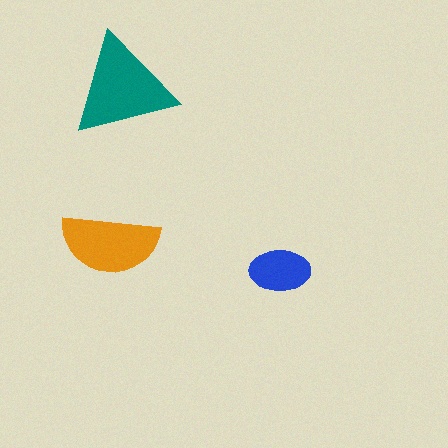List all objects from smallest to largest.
The blue ellipse, the orange semicircle, the teal triangle.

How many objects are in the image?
There are 3 objects in the image.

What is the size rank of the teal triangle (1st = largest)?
1st.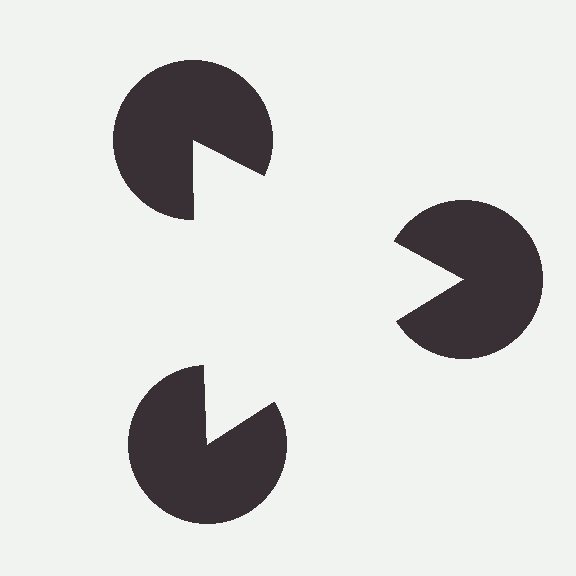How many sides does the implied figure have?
3 sides.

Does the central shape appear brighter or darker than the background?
It typically appears slightly brighter than the background, even though no actual brightness change is drawn.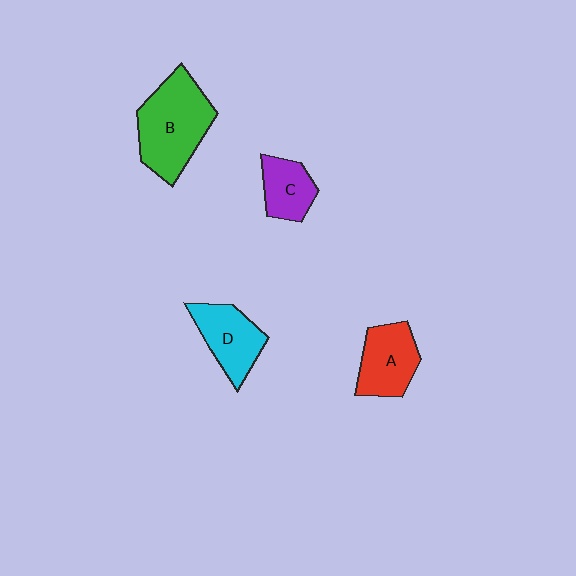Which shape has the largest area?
Shape B (green).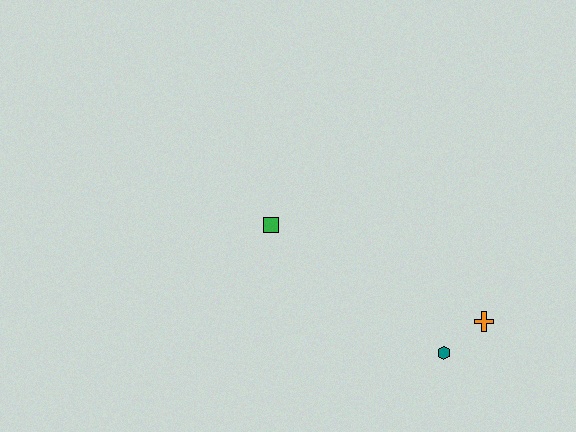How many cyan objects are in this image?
There are no cyan objects.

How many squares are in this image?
There is 1 square.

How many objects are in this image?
There are 3 objects.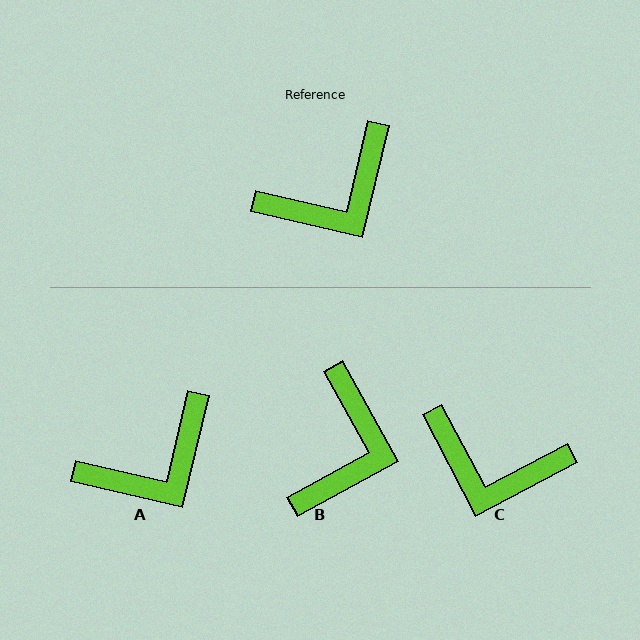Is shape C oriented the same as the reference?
No, it is off by about 49 degrees.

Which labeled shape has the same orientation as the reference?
A.